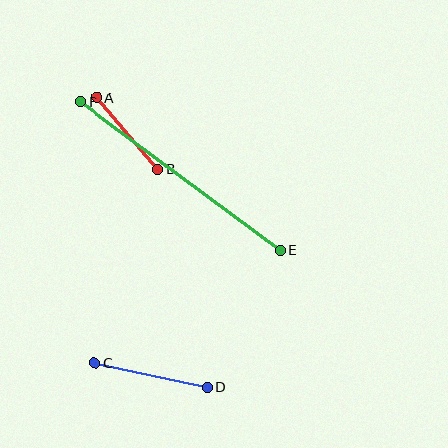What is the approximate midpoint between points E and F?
The midpoint is at approximately (181, 176) pixels.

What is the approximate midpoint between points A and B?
The midpoint is at approximately (127, 133) pixels.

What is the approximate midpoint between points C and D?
The midpoint is at approximately (151, 375) pixels.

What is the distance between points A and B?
The distance is approximately 94 pixels.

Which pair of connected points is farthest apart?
Points E and F are farthest apart.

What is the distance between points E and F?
The distance is approximately 248 pixels.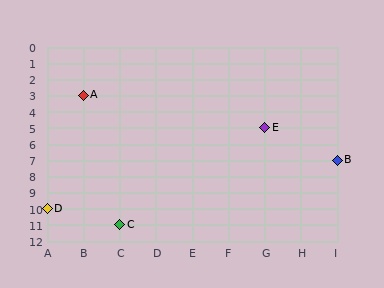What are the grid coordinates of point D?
Point D is at grid coordinates (A, 10).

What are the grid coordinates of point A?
Point A is at grid coordinates (B, 3).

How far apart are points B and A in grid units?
Points B and A are 7 columns and 4 rows apart (about 8.1 grid units diagonally).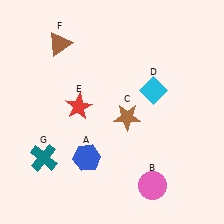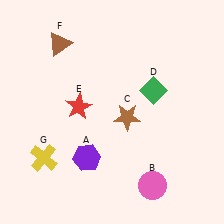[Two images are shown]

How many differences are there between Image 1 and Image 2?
There are 3 differences between the two images.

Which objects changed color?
A changed from blue to purple. D changed from cyan to green. G changed from teal to yellow.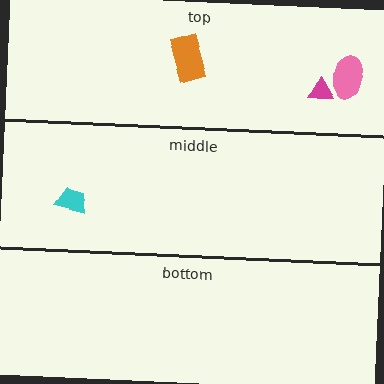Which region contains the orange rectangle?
The top region.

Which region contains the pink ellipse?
The top region.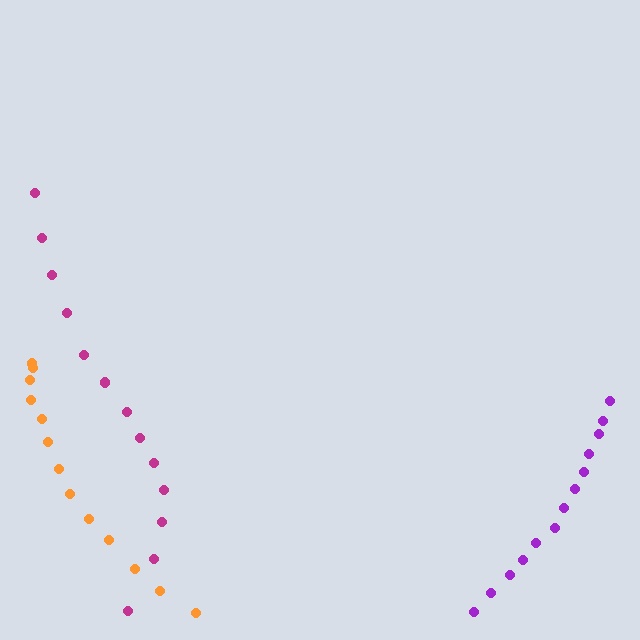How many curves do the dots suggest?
There are 3 distinct paths.